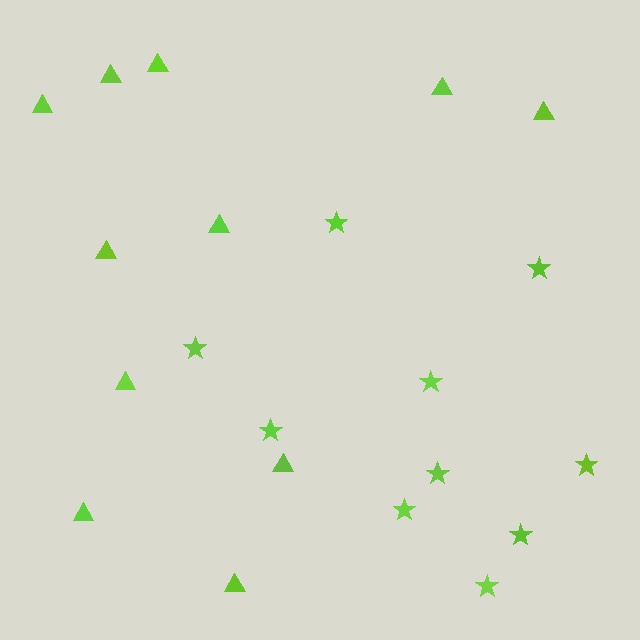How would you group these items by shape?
There are 2 groups: one group of triangles (11) and one group of stars (10).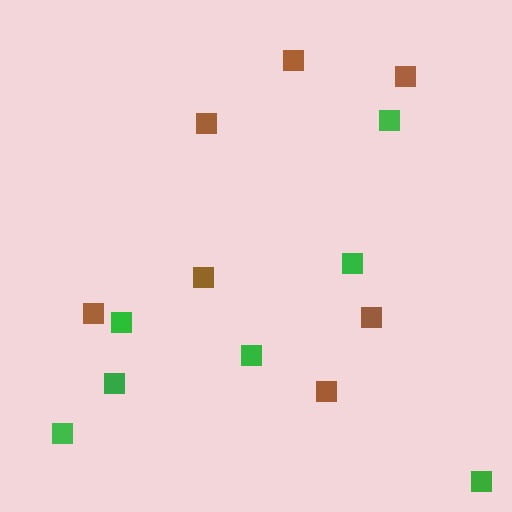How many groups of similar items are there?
There are 2 groups: one group of brown squares (7) and one group of green squares (7).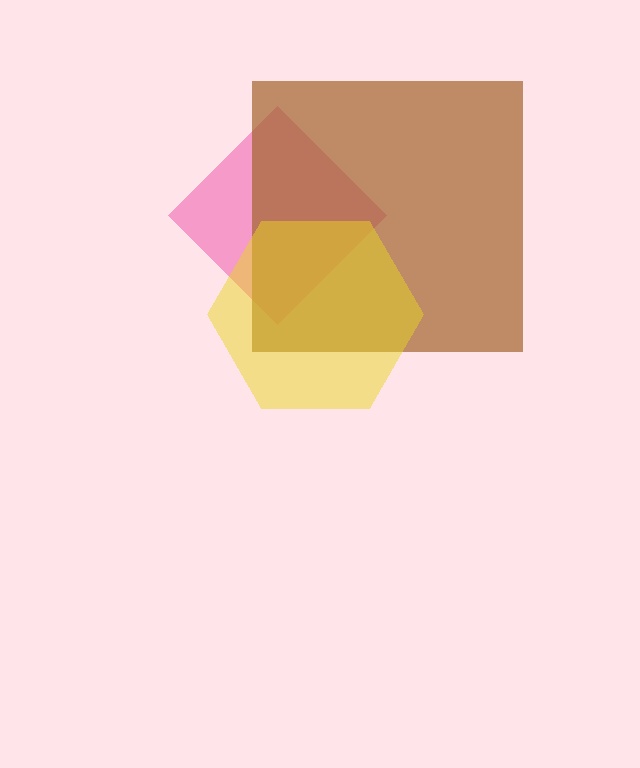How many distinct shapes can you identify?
There are 3 distinct shapes: a pink diamond, a brown square, a yellow hexagon.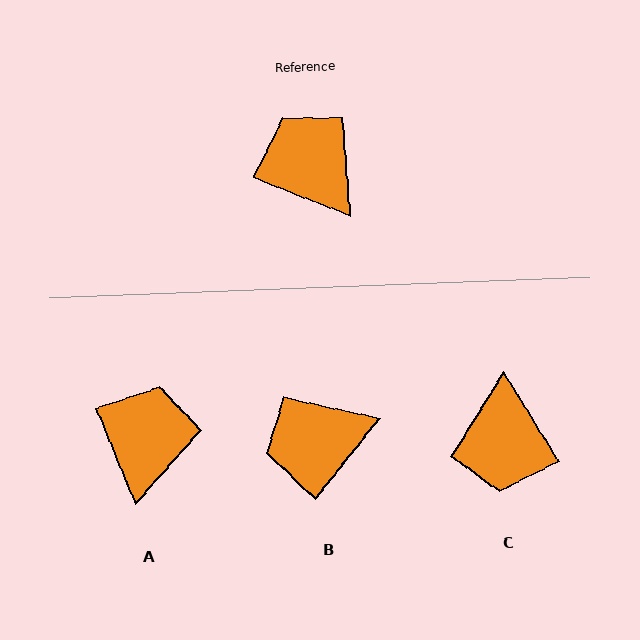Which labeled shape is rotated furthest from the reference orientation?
C, about 143 degrees away.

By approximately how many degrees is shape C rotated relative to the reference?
Approximately 143 degrees counter-clockwise.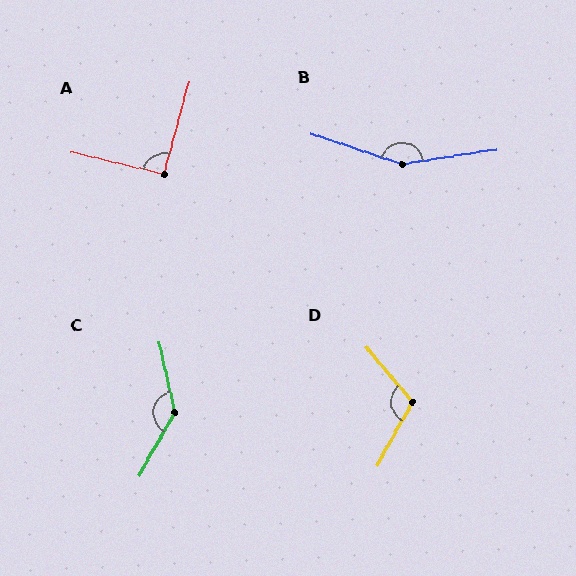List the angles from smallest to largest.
A (92°), D (110°), C (139°), B (152°).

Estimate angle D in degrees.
Approximately 110 degrees.